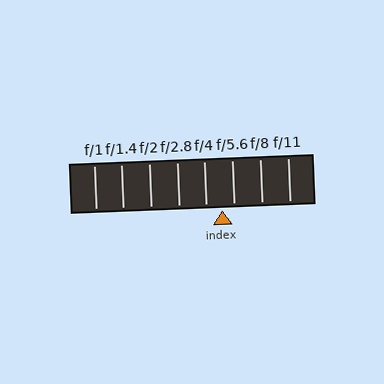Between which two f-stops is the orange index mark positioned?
The index mark is between f/4 and f/5.6.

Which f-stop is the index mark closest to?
The index mark is closest to f/5.6.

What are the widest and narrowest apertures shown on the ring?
The widest aperture shown is f/1 and the narrowest is f/11.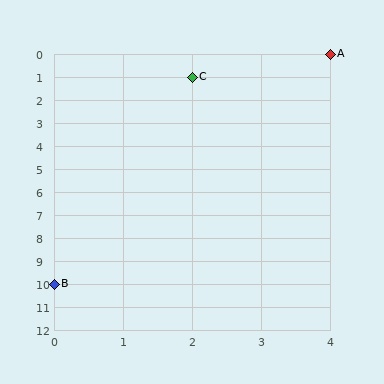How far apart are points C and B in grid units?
Points C and B are 2 columns and 9 rows apart (about 9.2 grid units diagonally).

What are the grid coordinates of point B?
Point B is at grid coordinates (0, 10).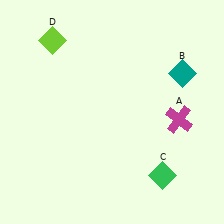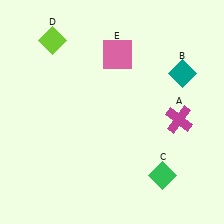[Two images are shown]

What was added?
A pink square (E) was added in Image 2.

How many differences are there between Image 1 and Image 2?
There is 1 difference between the two images.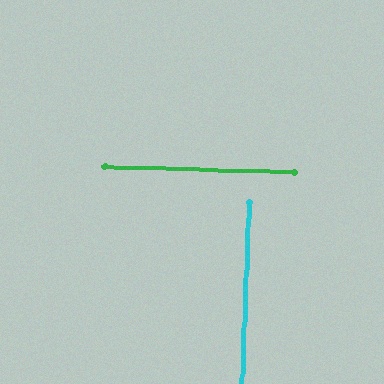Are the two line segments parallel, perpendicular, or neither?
Perpendicular — they meet at approximately 90°.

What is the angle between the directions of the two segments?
Approximately 90 degrees.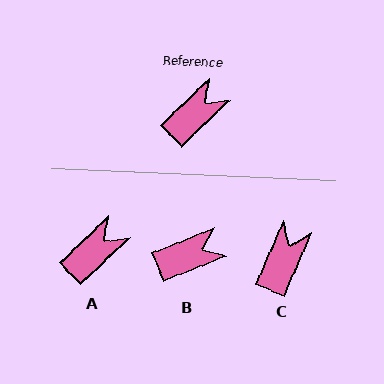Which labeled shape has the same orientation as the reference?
A.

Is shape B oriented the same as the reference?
No, it is off by about 22 degrees.